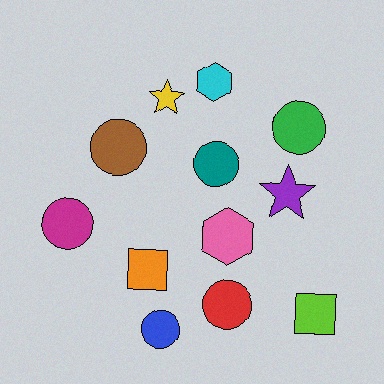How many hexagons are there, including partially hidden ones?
There are 2 hexagons.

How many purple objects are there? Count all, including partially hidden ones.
There is 1 purple object.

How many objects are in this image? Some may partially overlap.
There are 12 objects.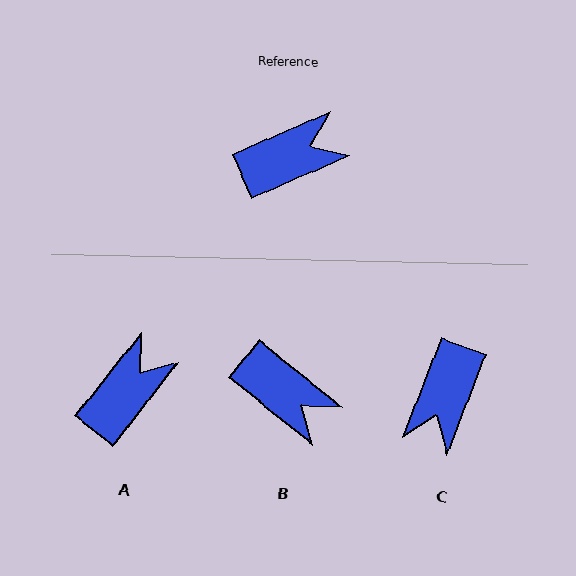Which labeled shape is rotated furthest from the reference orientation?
C, about 135 degrees away.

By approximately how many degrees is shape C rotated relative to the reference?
Approximately 135 degrees clockwise.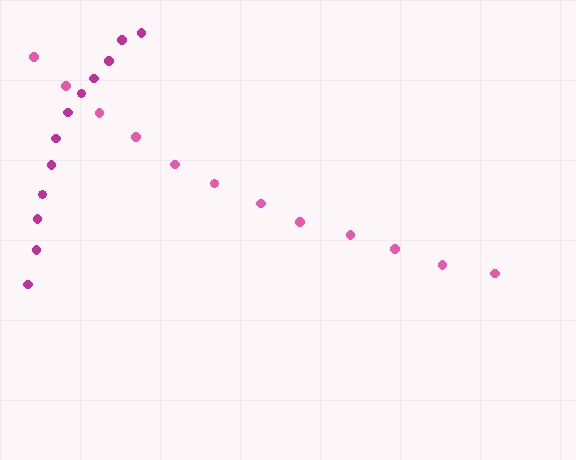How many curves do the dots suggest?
There are 2 distinct paths.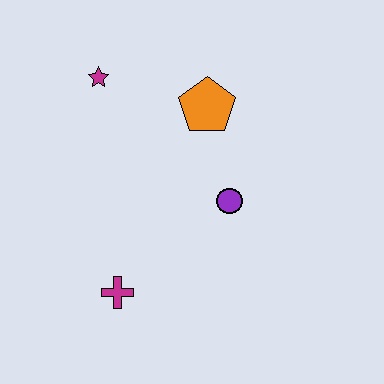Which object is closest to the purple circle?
The orange pentagon is closest to the purple circle.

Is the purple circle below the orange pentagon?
Yes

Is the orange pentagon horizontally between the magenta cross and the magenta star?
No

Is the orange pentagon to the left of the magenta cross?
No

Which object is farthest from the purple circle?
The magenta star is farthest from the purple circle.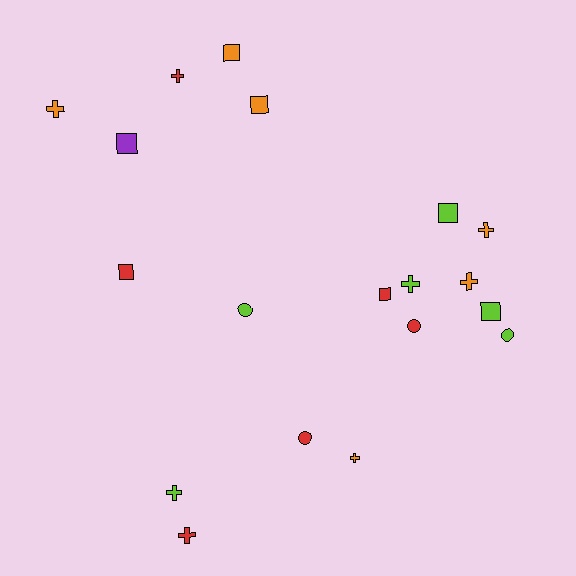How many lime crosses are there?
There are 2 lime crosses.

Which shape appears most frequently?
Cross, with 8 objects.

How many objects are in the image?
There are 19 objects.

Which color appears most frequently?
Lime, with 6 objects.